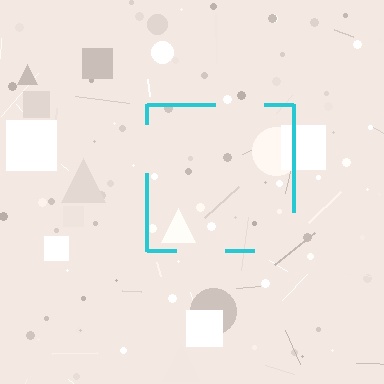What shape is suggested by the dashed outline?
The dashed outline suggests a square.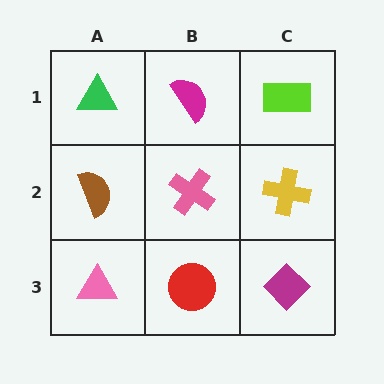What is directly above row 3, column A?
A brown semicircle.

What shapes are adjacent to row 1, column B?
A pink cross (row 2, column B), a green triangle (row 1, column A), a lime rectangle (row 1, column C).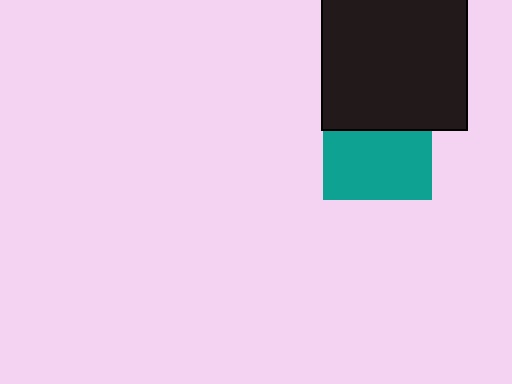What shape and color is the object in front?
The object in front is a black square.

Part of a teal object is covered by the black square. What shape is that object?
It is a square.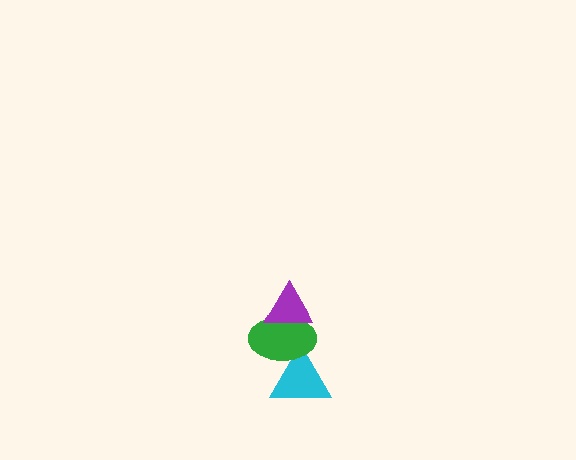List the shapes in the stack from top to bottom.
From top to bottom: the purple triangle, the green ellipse, the cyan triangle.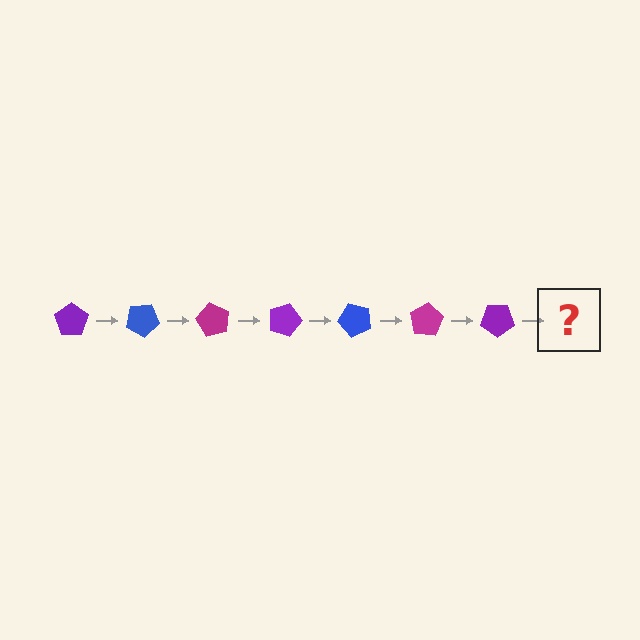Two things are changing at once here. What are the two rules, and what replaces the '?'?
The two rules are that it rotates 30 degrees each step and the color cycles through purple, blue, and magenta. The '?' should be a blue pentagon, rotated 210 degrees from the start.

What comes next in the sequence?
The next element should be a blue pentagon, rotated 210 degrees from the start.